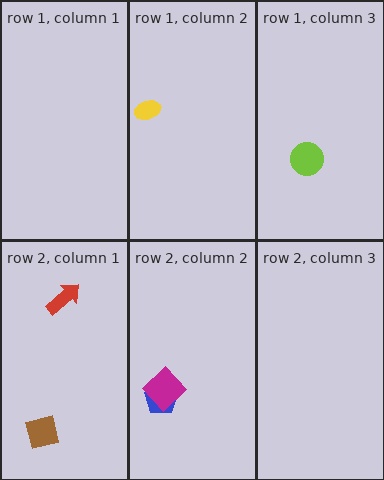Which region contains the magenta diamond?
The row 2, column 2 region.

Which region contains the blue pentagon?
The row 2, column 2 region.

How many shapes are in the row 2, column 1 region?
2.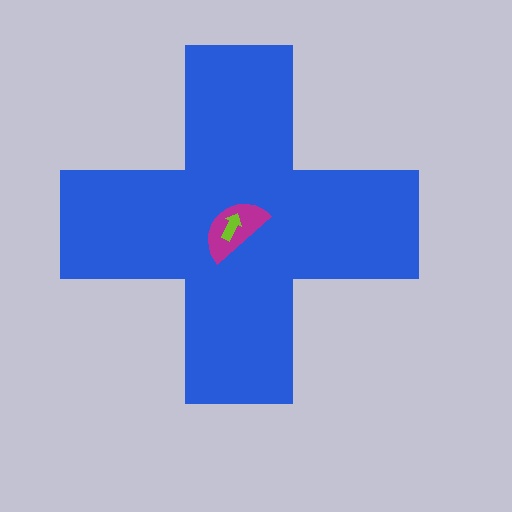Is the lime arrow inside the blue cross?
Yes.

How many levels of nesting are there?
3.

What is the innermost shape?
The lime arrow.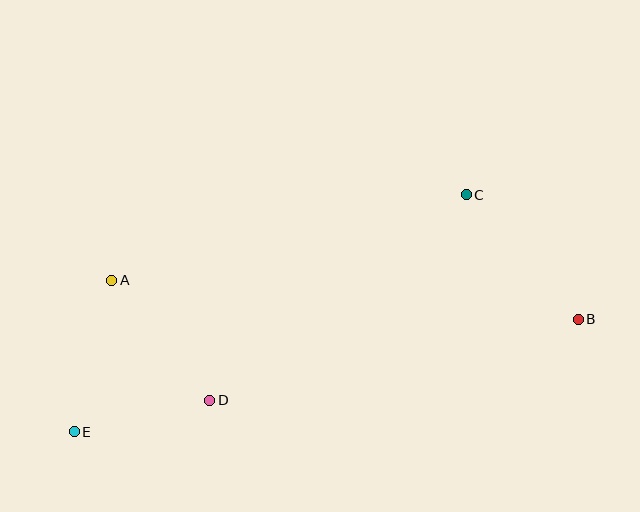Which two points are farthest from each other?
Points B and E are farthest from each other.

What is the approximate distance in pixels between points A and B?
The distance between A and B is approximately 468 pixels.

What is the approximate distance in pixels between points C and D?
The distance between C and D is approximately 328 pixels.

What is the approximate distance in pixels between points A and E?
The distance between A and E is approximately 156 pixels.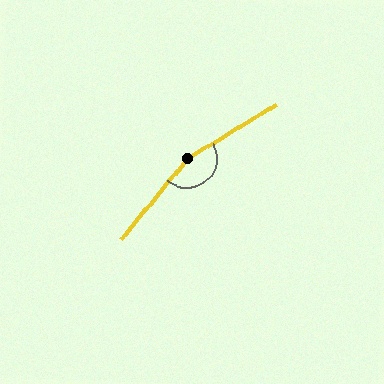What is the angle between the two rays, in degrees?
Approximately 160 degrees.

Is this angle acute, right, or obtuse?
It is obtuse.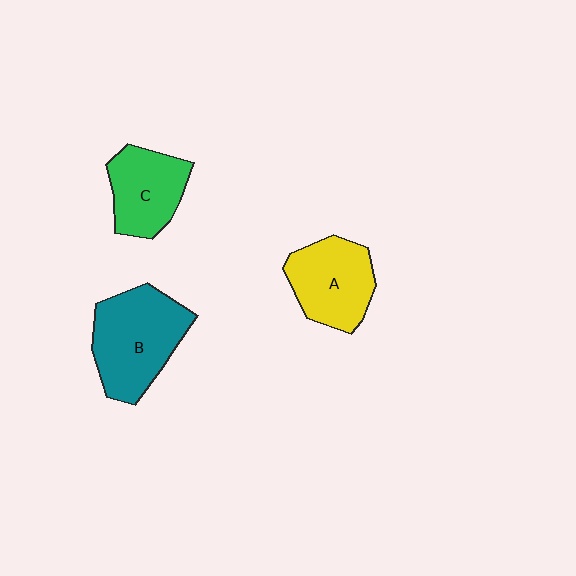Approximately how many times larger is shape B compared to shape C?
Approximately 1.4 times.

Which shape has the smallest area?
Shape C (green).